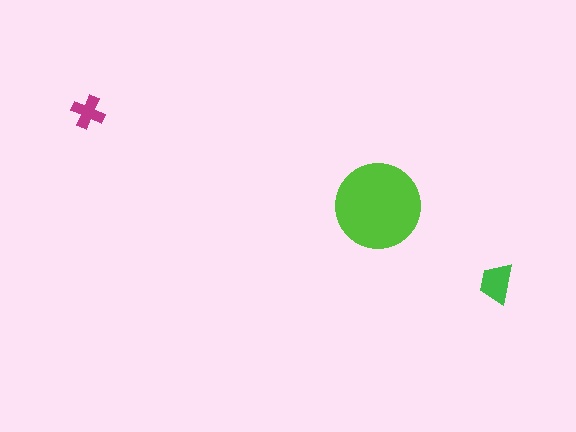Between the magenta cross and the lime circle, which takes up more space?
The lime circle.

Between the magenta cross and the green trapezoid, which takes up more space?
The green trapezoid.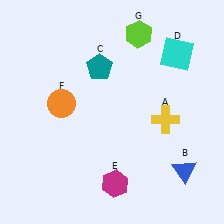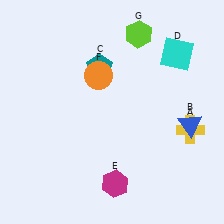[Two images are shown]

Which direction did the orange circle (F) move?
The orange circle (F) moved right.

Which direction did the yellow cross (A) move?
The yellow cross (A) moved right.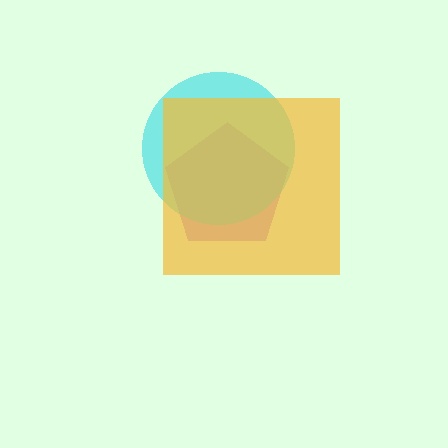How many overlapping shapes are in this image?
There are 3 overlapping shapes in the image.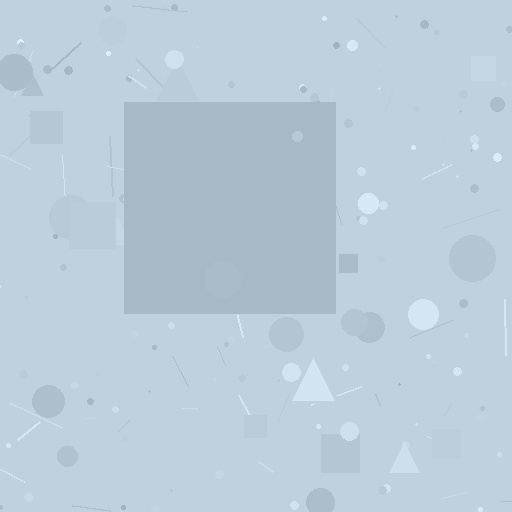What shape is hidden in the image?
A square is hidden in the image.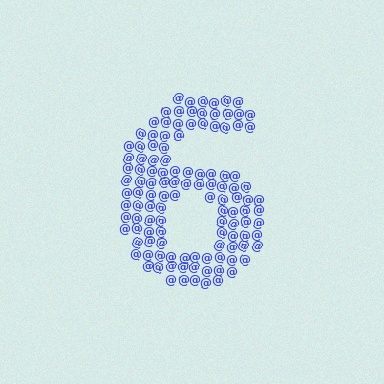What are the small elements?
The small elements are at signs.